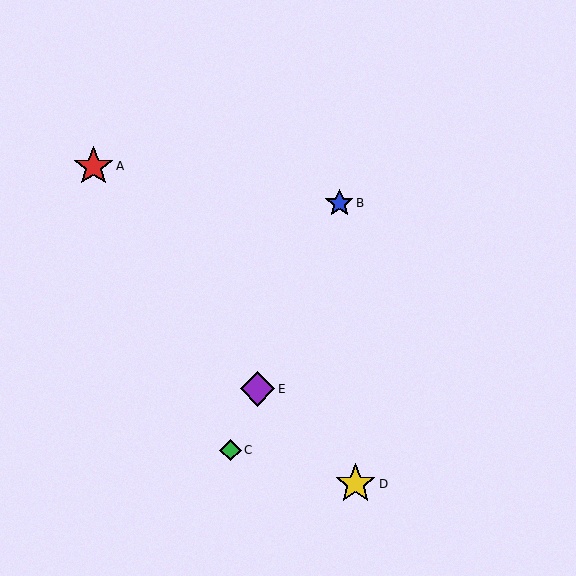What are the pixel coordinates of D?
Object D is at (356, 484).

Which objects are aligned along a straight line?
Objects B, C, E are aligned along a straight line.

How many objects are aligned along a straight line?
3 objects (B, C, E) are aligned along a straight line.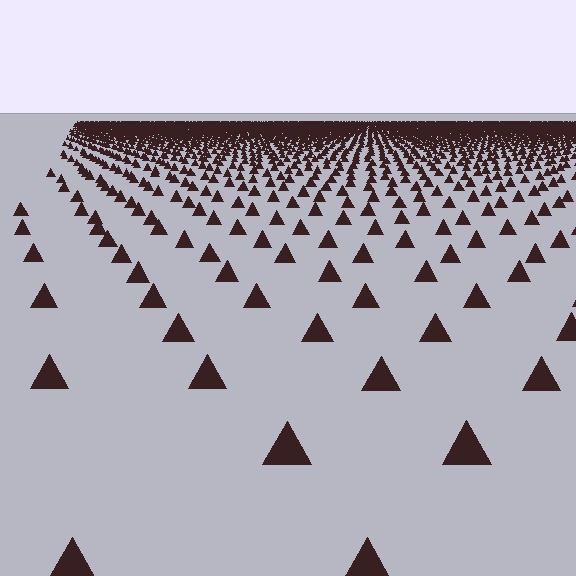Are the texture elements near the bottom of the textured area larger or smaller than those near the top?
Larger. Near the bottom, elements are closer to the viewer and appear at a bigger on-screen size.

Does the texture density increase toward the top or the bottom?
Density increases toward the top.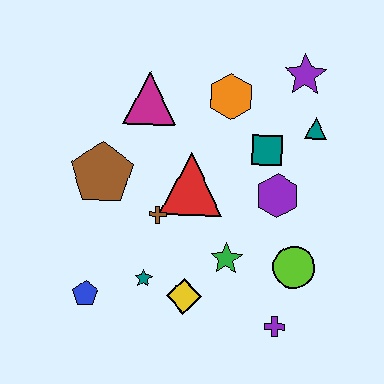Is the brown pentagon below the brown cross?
No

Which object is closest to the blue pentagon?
The teal star is closest to the blue pentagon.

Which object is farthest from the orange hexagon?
The blue pentagon is farthest from the orange hexagon.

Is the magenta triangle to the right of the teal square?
No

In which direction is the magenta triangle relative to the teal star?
The magenta triangle is above the teal star.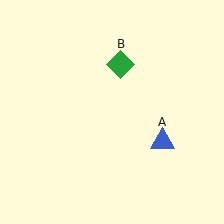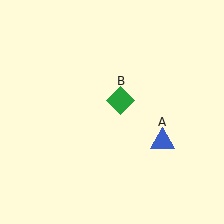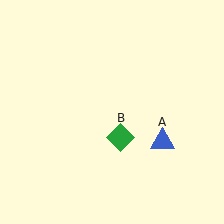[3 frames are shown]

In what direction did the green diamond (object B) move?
The green diamond (object B) moved down.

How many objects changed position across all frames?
1 object changed position: green diamond (object B).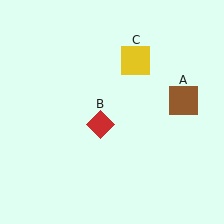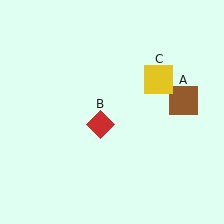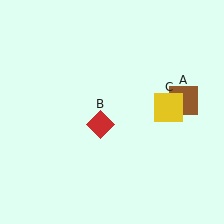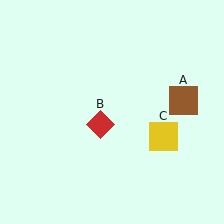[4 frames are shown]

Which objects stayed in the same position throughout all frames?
Brown square (object A) and red diamond (object B) remained stationary.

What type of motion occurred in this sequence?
The yellow square (object C) rotated clockwise around the center of the scene.